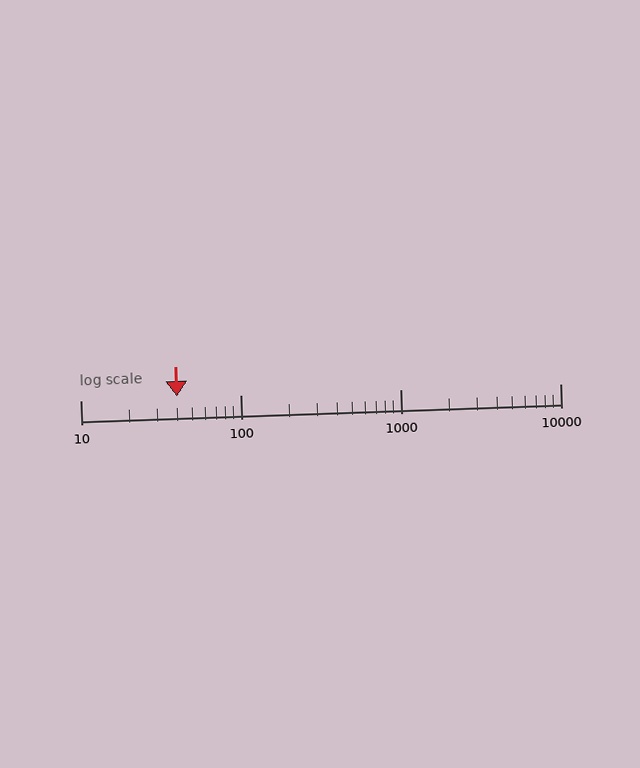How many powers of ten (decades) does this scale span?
The scale spans 3 decades, from 10 to 10000.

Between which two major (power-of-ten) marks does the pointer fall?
The pointer is between 10 and 100.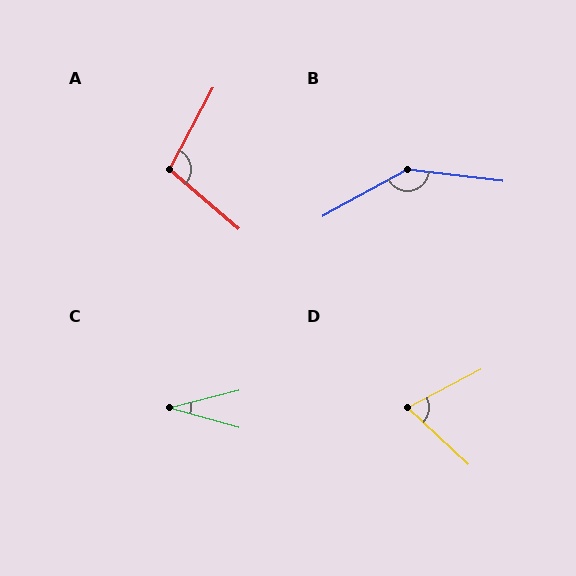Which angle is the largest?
B, at approximately 145 degrees.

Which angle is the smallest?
C, at approximately 30 degrees.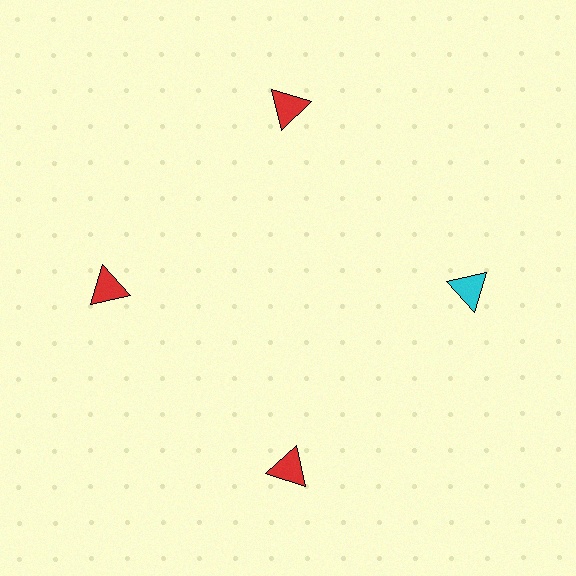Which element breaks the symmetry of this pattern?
The cyan triangle at roughly the 3 o'clock position breaks the symmetry. All other shapes are red triangles.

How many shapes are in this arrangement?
There are 4 shapes arranged in a ring pattern.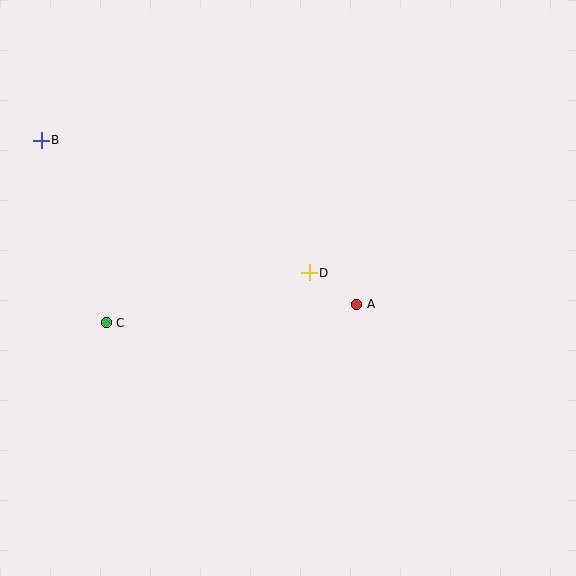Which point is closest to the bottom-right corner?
Point A is closest to the bottom-right corner.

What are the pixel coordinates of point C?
Point C is at (106, 323).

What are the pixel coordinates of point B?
Point B is at (41, 141).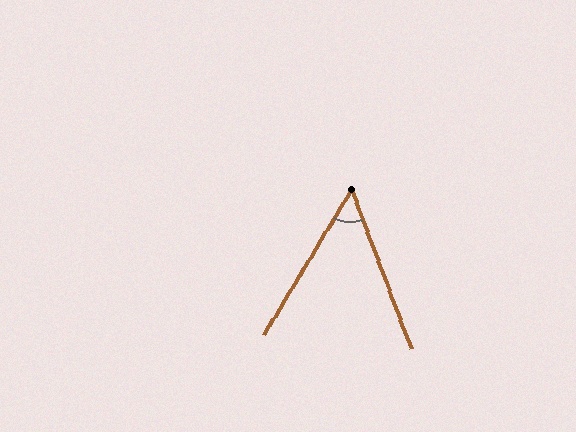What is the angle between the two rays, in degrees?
Approximately 52 degrees.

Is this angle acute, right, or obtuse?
It is acute.